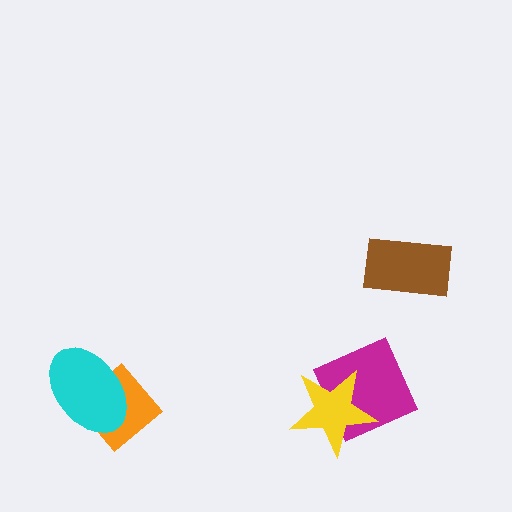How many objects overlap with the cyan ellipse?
1 object overlaps with the cyan ellipse.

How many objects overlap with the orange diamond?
1 object overlaps with the orange diamond.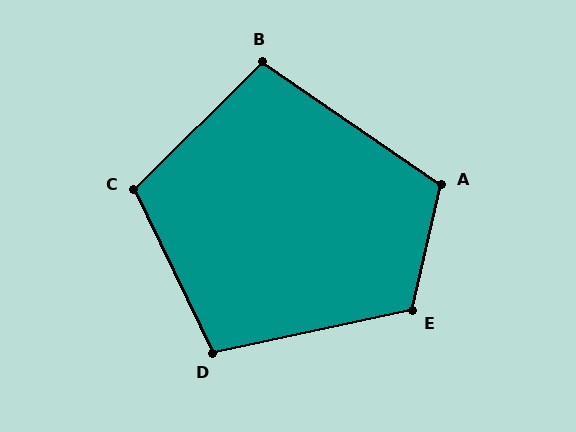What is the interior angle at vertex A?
Approximately 112 degrees (obtuse).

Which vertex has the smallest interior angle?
B, at approximately 101 degrees.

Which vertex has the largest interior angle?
E, at approximately 115 degrees.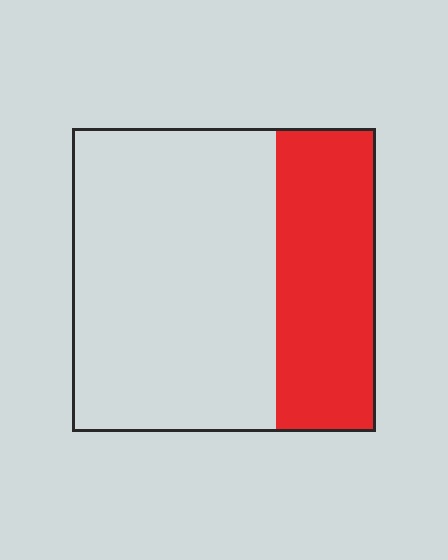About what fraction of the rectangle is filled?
About one third (1/3).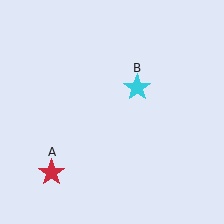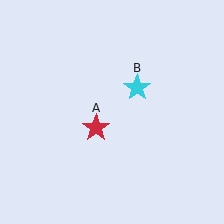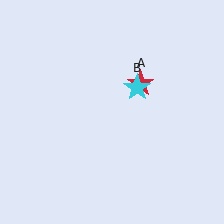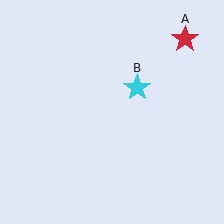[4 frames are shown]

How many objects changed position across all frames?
1 object changed position: red star (object A).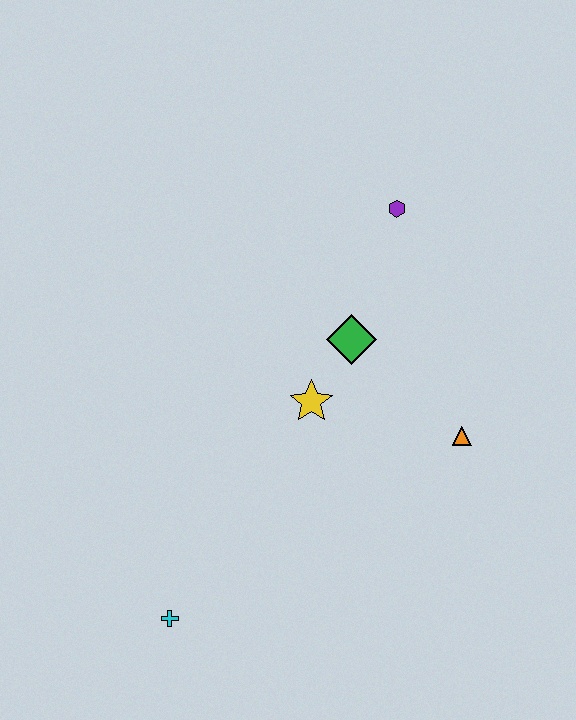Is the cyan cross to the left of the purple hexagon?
Yes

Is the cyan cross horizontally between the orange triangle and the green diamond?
No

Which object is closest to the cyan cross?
The yellow star is closest to the cyan cross.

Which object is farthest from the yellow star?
The cyan cross is farthest from the yellow star.